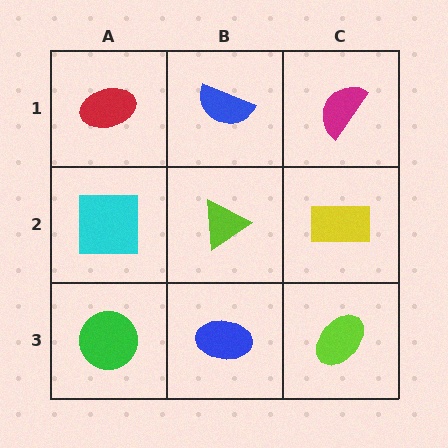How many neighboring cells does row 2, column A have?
3.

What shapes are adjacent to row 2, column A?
A red ellipse (row 1, column A), a green circle (row 3, column A), a lime triangle (row 2, column B).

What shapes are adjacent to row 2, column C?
A magenta semicircle (row 1, column C), a lime ellipse (row 3, column C), a lime triangle (row 2, column B).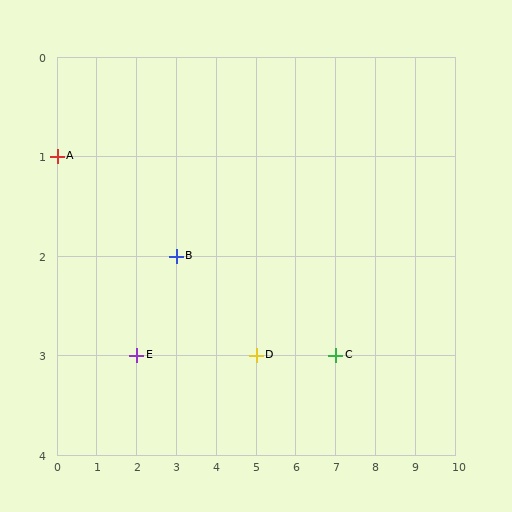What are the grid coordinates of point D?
Point D is at grid coordinates (5, 3).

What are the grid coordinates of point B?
Point B is at grid coordinates (3, 2).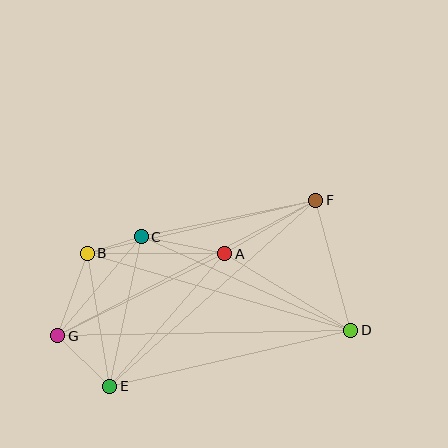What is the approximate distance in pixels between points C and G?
The distance between C and G is approximately 130 pixels.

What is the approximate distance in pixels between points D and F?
The distance between D and F is approximately 134 pixels.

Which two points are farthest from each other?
Points D and G are farthest from each other.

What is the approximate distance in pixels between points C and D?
The distance between C and D is approximately 229 pixels.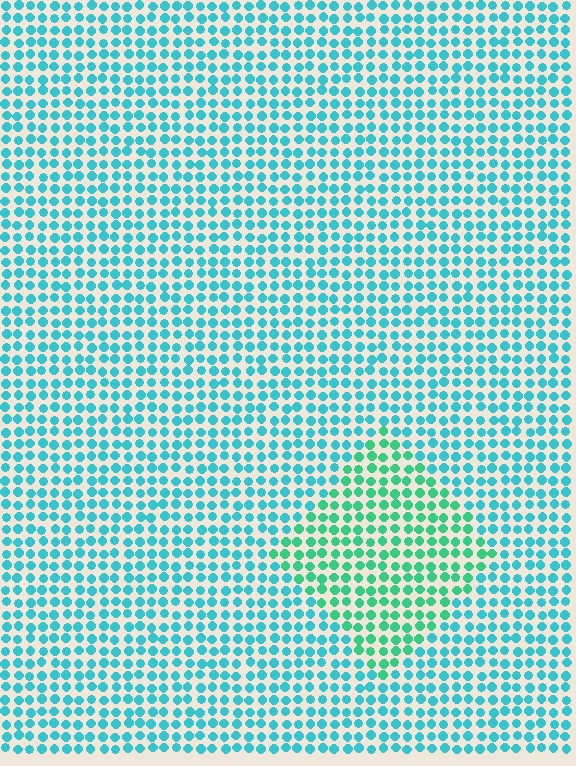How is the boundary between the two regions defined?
The boundary is defined purely by a slight shift in hue (about 33 degrees). Spacing, size, and orientation are identical on both sides.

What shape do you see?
I see a diamond.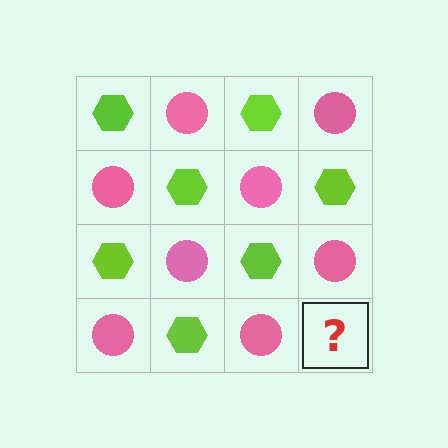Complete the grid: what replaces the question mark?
The question mark should be replaced with a lime hexagon.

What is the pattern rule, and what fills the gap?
The rule is that it alternates lime hexagon and pink circle in a checkerboard pattern. The gap should be filled with a lime hexagon.